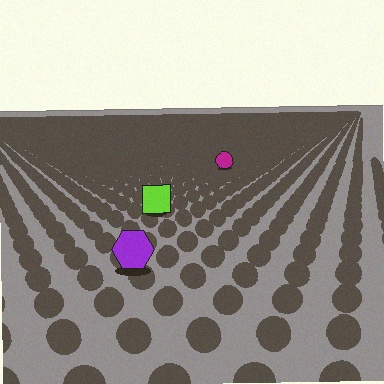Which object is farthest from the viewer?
The magenta circle is farthest from the viewer. It appears smaller and the ground texture around it is denser.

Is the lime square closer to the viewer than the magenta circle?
Yes. The lime square is closer — you can tell from the texture gradient: the ground texture is coarser near it.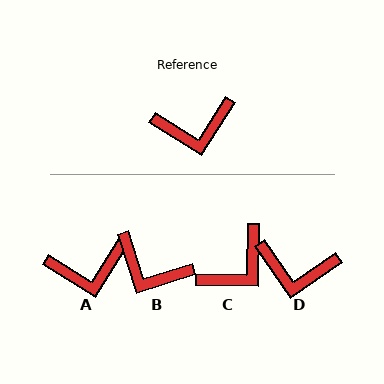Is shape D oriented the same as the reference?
No, it is off by about 24 degrees.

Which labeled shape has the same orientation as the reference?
A.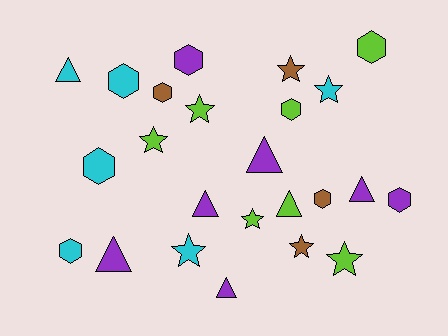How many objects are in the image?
There are 24 objects.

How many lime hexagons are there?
There are 2 lime hexagons.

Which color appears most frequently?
Lime, with 7 objects.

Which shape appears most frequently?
Hexagon, with 9 objects.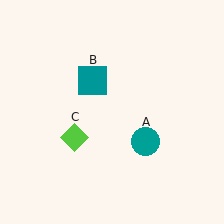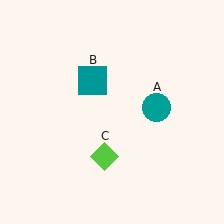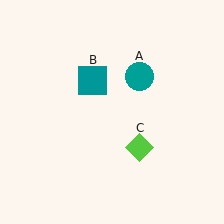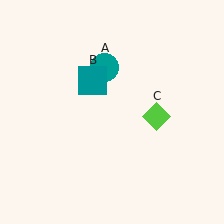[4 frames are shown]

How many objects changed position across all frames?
2 objects changed position: teal circle (object A), lime diamond (object C).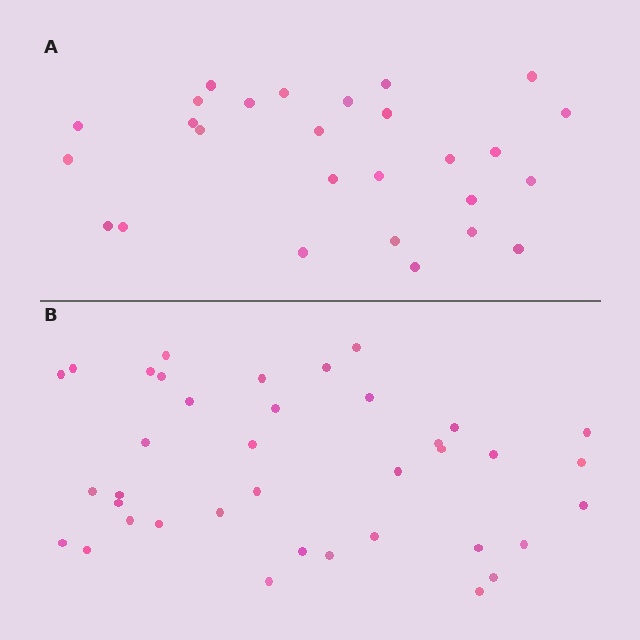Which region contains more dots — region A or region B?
Region B (the bottom region) has more dots.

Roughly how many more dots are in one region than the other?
Region B has roughly 12 or so more dots than region A.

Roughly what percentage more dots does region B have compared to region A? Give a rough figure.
About 40% more.